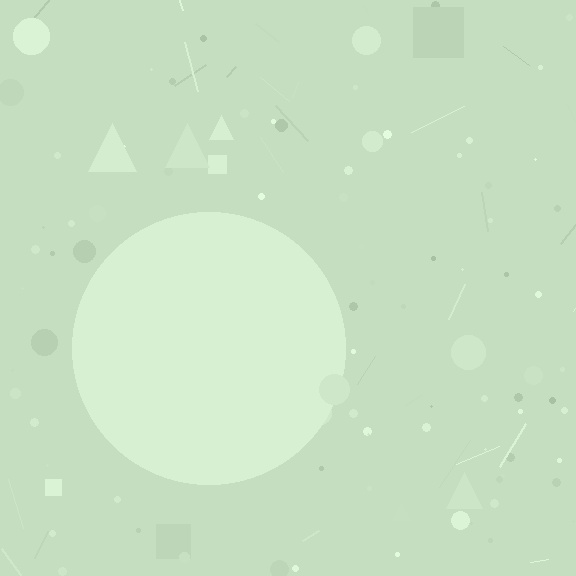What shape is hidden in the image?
A circle is hidden in the image.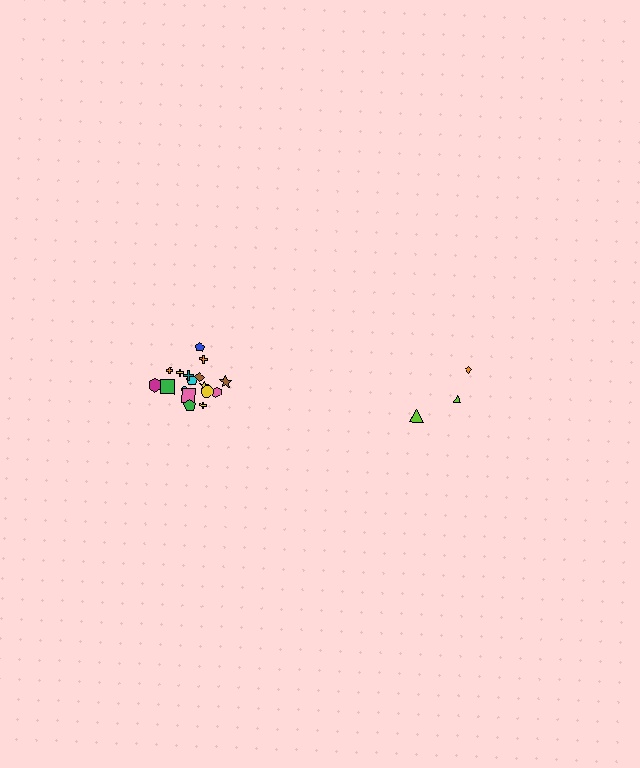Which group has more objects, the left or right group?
The left group.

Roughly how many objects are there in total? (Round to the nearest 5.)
Roughly 20 objects in total.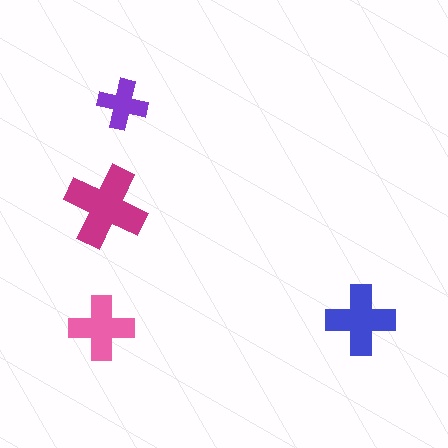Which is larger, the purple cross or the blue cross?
The blue one.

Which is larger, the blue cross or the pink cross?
The blue one.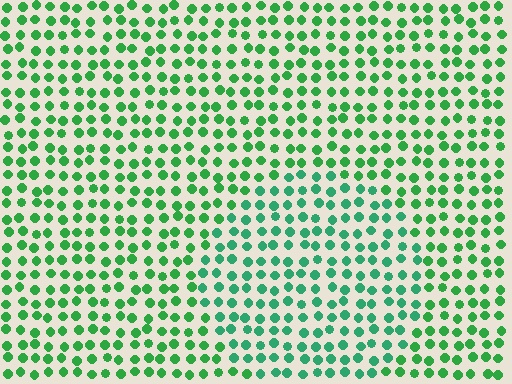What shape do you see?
I see a circle.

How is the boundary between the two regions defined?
The boundary is defined purely by a slight shift in hue (about 23 degrees). Spacing, size, and orientation are identical on both sides.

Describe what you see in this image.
The image is filled with small green elements in a uniform arrangement. A circle-shaped region is visible where the elements are tinted to a slightly different hue, forming a subtle color boundary.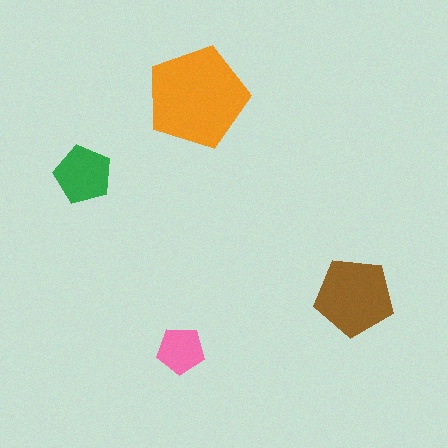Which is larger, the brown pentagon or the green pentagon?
The brown one.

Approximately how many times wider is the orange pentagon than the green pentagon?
About 2 times wider.